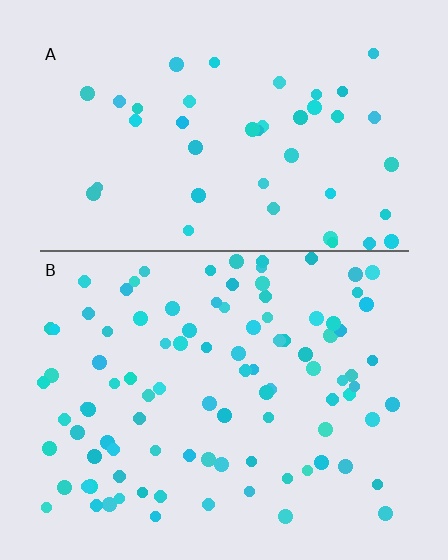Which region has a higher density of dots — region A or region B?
B (the bottom).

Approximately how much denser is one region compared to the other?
Approximately 2.2× — region B over region A.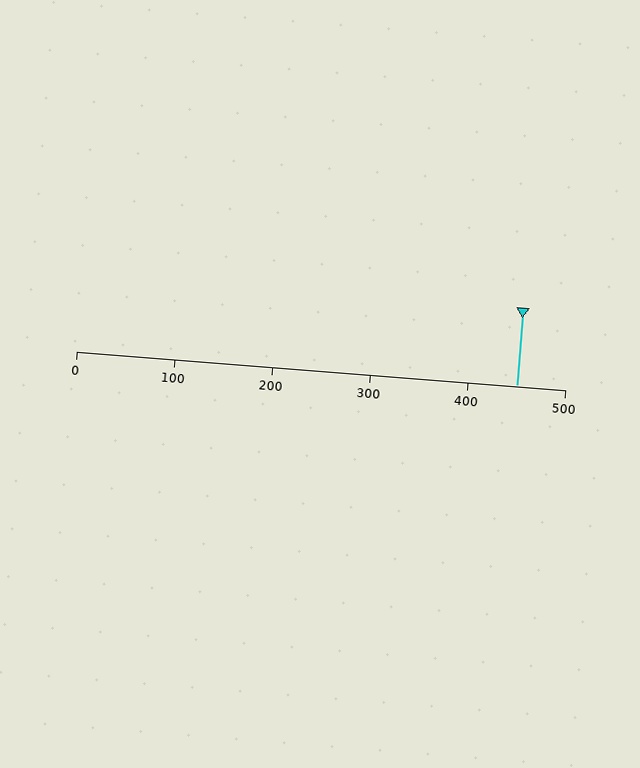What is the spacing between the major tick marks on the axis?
The major ticks are spaced 100 apart.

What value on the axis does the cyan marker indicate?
The marker indicates approximately 450.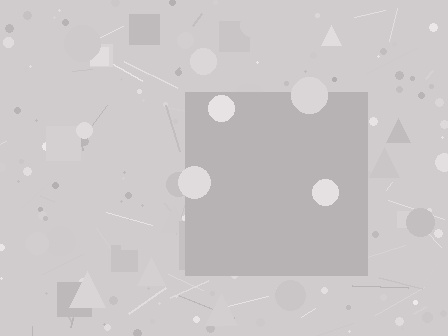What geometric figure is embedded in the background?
A square is embedded in the background.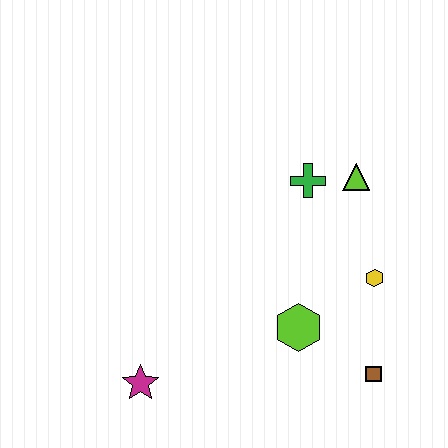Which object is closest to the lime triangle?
The green cross is closest to the lime triangle.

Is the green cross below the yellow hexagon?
No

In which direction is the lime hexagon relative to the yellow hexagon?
The lime hexagon is to the left of the yellow hexagon.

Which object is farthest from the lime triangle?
The magenta star is farthest from the lime triangle.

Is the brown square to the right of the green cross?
Yes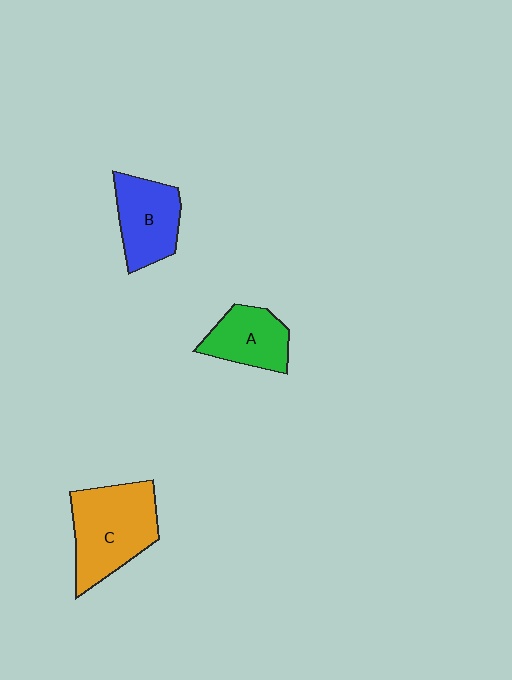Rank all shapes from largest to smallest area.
From largest to smallest: C (orange), B (blue), A (green).